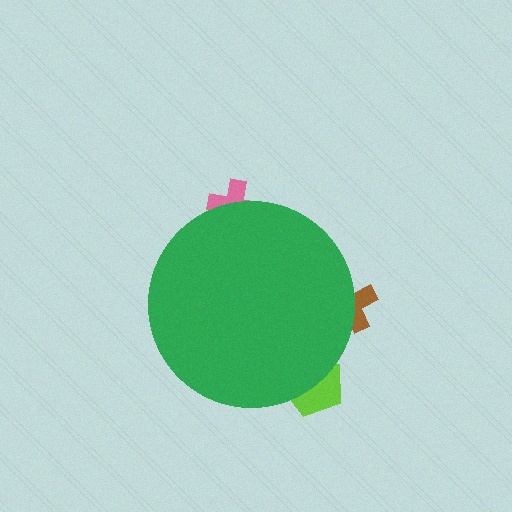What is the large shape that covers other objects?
A green circle.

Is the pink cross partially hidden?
Yes, the pink cross is partially hidden behind the green circle.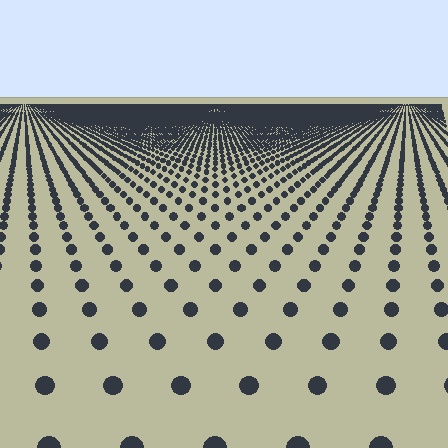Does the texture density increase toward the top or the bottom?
Density increases toward the top.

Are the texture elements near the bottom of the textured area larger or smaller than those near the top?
Larger. Near the bottom, elements are closer to the viewer and appear at a bigger on-screen size.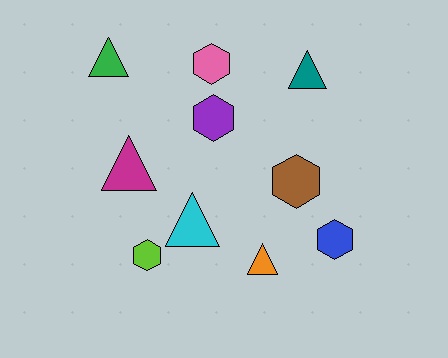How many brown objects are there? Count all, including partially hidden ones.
There is 1 brown object.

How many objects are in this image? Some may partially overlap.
There are 10 objects.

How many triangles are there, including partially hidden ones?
There are 5 triangles.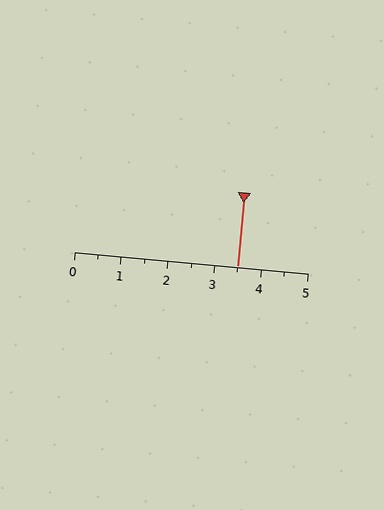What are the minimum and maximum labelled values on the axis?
The axis runs from 0 to 5.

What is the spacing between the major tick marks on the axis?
The major ticks are spaced 1 apart.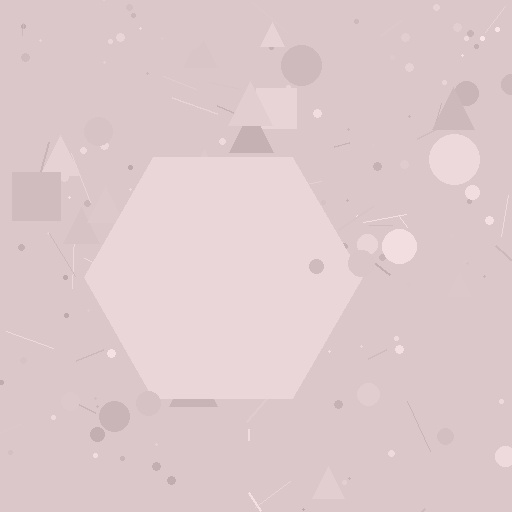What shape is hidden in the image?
A hexagon is hidden in the image.